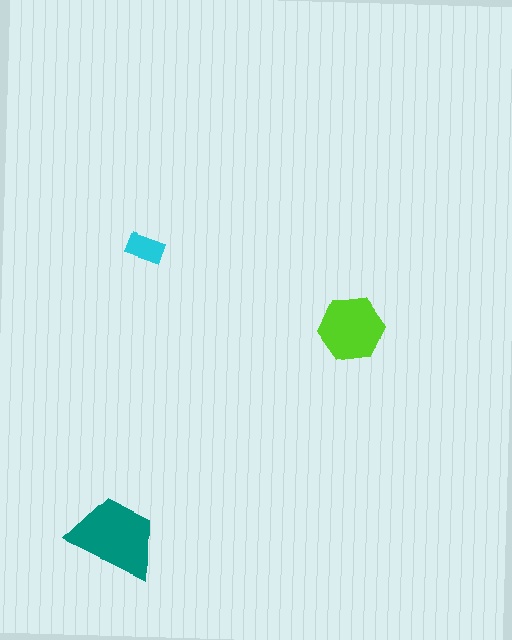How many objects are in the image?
There are 3 objects in the image.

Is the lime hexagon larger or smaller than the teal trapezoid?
Smaller.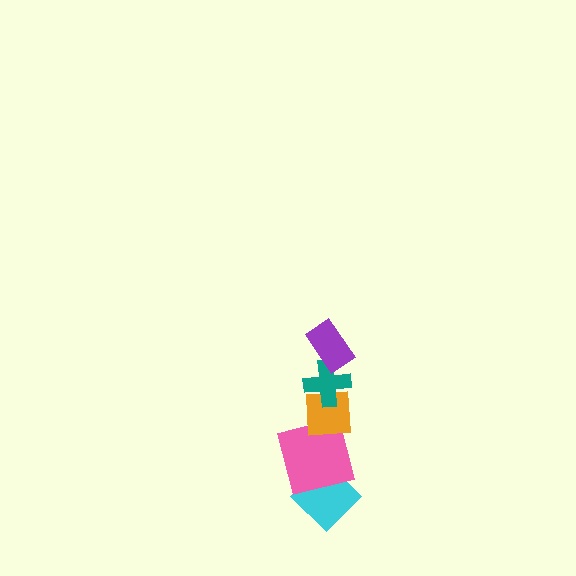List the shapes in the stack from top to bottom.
From top to bottom: the purple rectangle, the teal cross, the orange square, the pink square, the cyan diamond.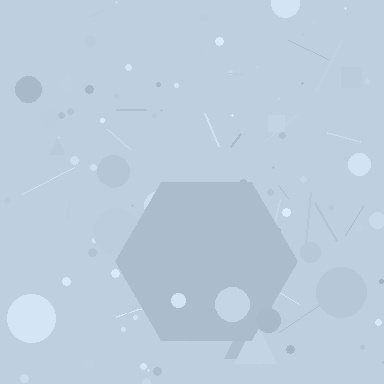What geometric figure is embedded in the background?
A hexagon is embedded in the background.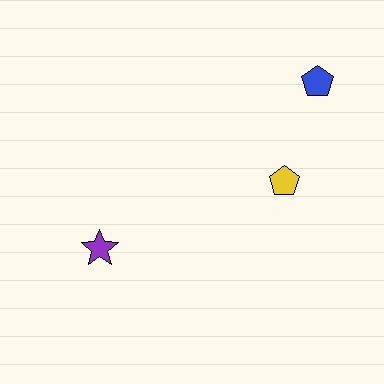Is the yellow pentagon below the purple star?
No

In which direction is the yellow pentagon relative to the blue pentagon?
The yellow pentagon is below the blue pentagon.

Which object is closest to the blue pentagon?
The yellow pentagon is closest to the blue pentagon.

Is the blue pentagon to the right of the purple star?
Yes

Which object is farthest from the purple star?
The blue pentagon is farthest from the purple star.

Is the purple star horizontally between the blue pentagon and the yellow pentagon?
No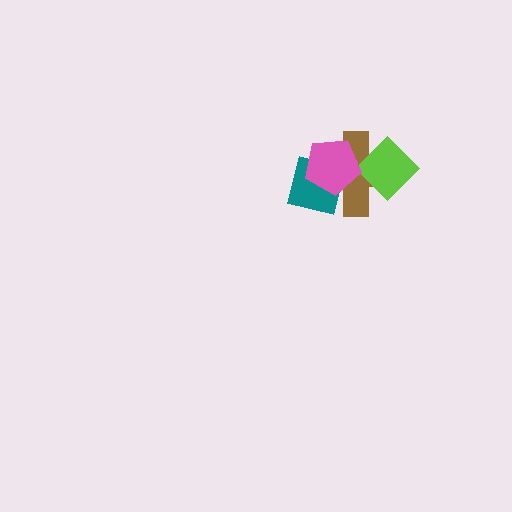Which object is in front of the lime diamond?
The pink pentagon is in front of the lime diamond.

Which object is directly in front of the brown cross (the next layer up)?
The teal square is directly in front of the brown cross.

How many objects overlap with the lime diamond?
2 objects overlap with the lime diamond.